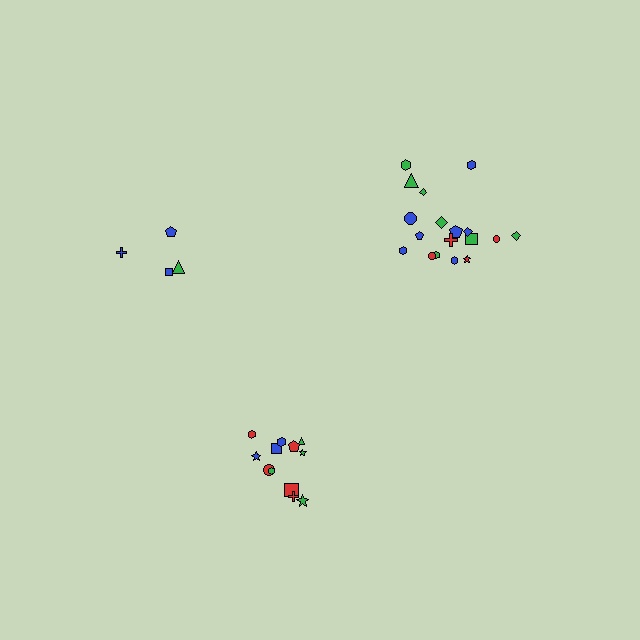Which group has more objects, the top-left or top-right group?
The top-right group.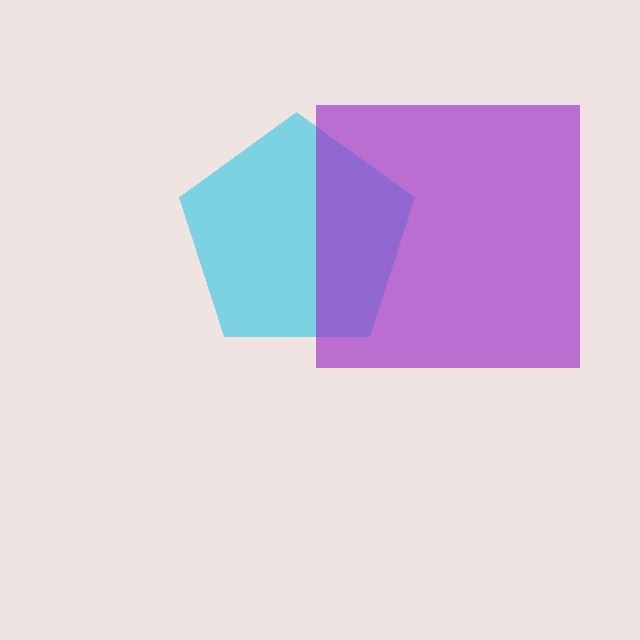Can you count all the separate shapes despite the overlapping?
Yes, there are 2 separate shapes.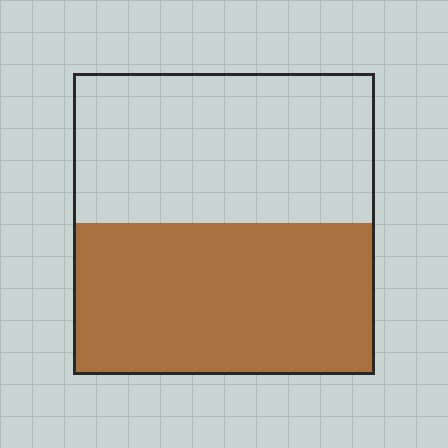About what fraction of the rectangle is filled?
About one half (1/2).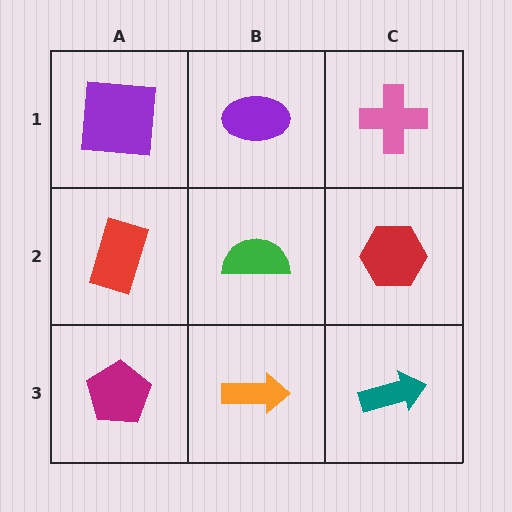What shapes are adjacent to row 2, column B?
A purple ellipse (row 1, column B), an orange arrow (row 3, column B), a red rectangle (row 2, column A), a red hexagon (row 2, column C).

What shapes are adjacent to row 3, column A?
A red rectangle (row 2, column A), an orange arrow (row 3, column B).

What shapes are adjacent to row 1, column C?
A red hexagon (row 2, column C), a purple ellipse (row 1, column B).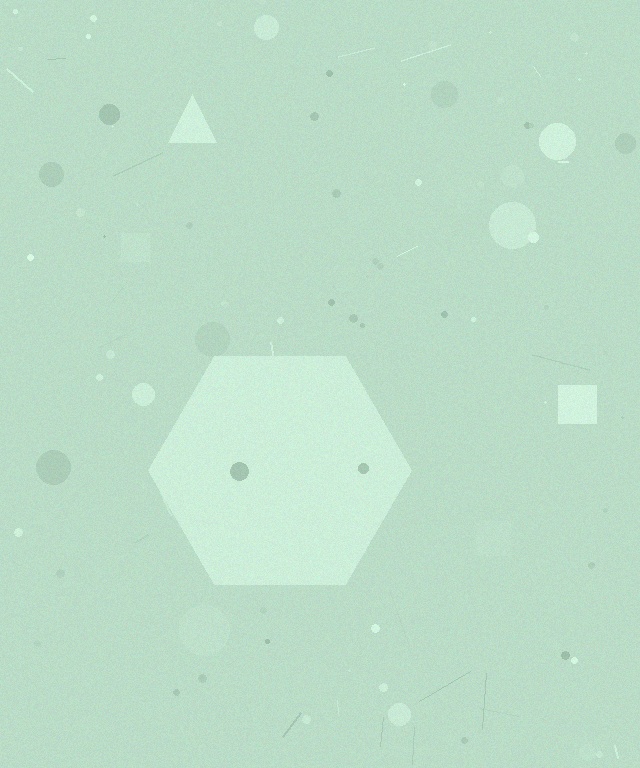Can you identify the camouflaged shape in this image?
The camouflaged shape is a hexagon.